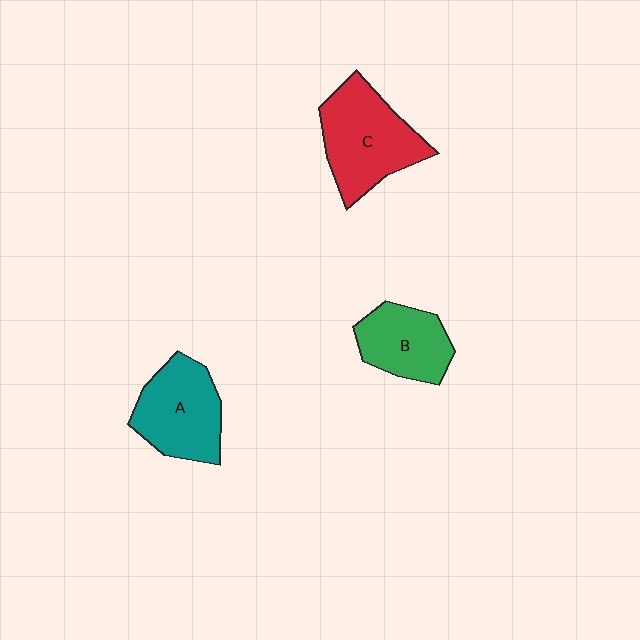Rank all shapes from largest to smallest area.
From largest to smallest: C (red), A (teal), B (green).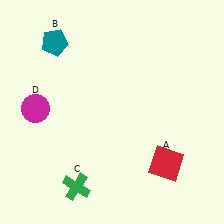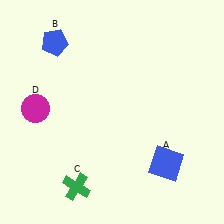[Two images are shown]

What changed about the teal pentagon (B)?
In Image 1, B is teal. In Image 2, it changed to blue.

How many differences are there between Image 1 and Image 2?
There are 2 differences between the two images.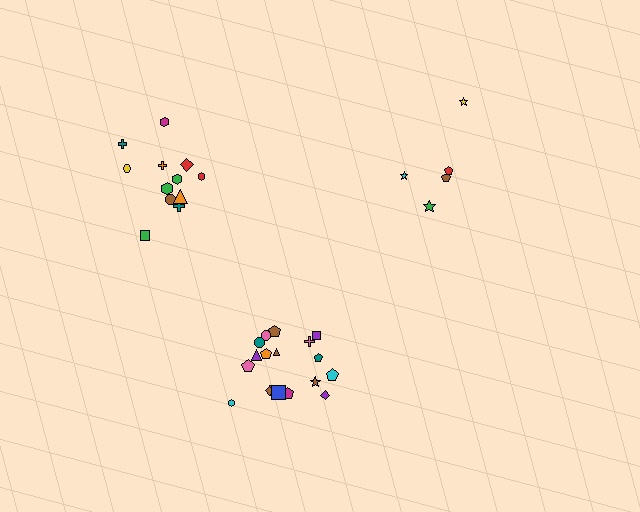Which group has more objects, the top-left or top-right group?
The top-left group.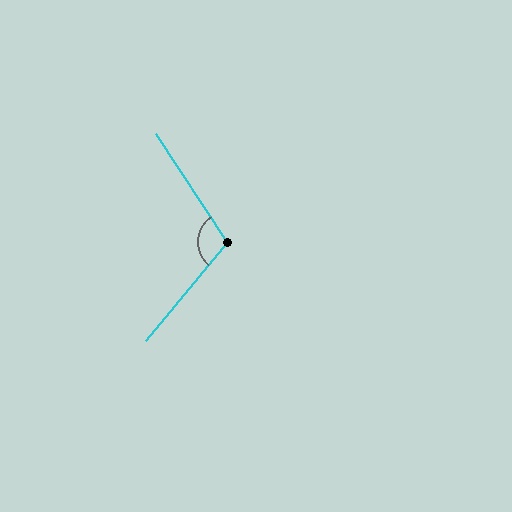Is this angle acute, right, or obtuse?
It is obtuse.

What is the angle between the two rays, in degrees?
Approximately 107 degrees.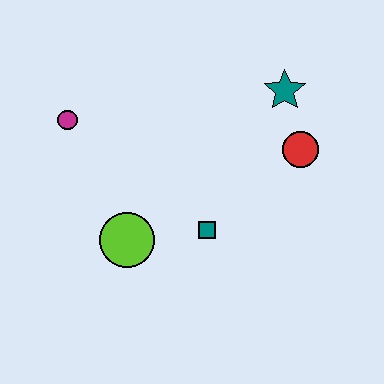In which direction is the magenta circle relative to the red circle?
The magenta circle is to the left of the red circle.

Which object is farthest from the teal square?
The magenta circle is farthest from the teal square.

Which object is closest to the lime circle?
The teal square is closest to the lime circle.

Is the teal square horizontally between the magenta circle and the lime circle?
No